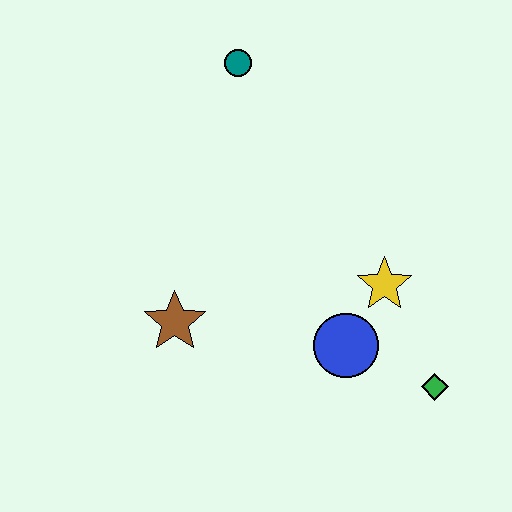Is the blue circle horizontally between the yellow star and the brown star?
Yes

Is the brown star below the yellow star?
Yes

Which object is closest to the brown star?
The blue circle is closest to the brown star.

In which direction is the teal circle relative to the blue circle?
The teal circle is above the blue circle.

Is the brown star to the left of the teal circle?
Yes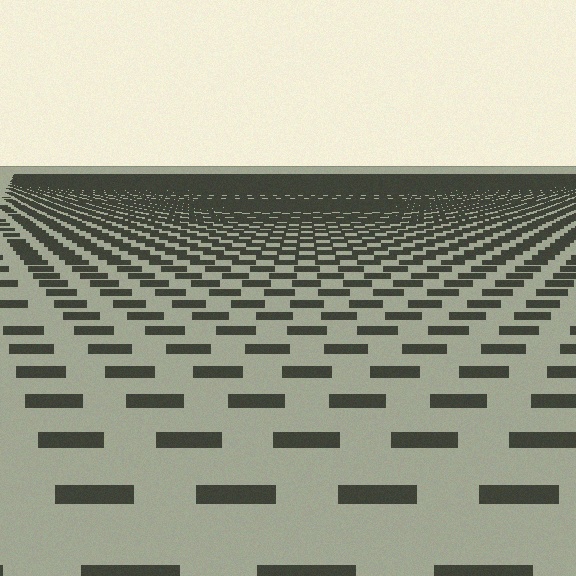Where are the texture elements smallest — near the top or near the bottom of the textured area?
Near the top.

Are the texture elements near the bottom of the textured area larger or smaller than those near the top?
Larger. Near the bottom, elements are closer to the viewer and appear at a bigger on-screen size.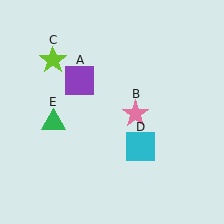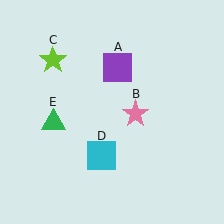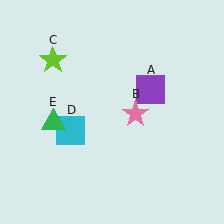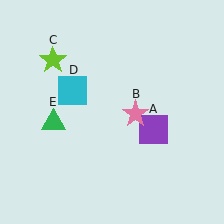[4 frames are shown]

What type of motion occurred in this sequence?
The purple square (object A), cyan square (object D) rotated clockwise around the center of the scene.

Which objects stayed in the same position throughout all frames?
Pink star (object B) and lime star (object C) and green triangle (object E) remained stationary.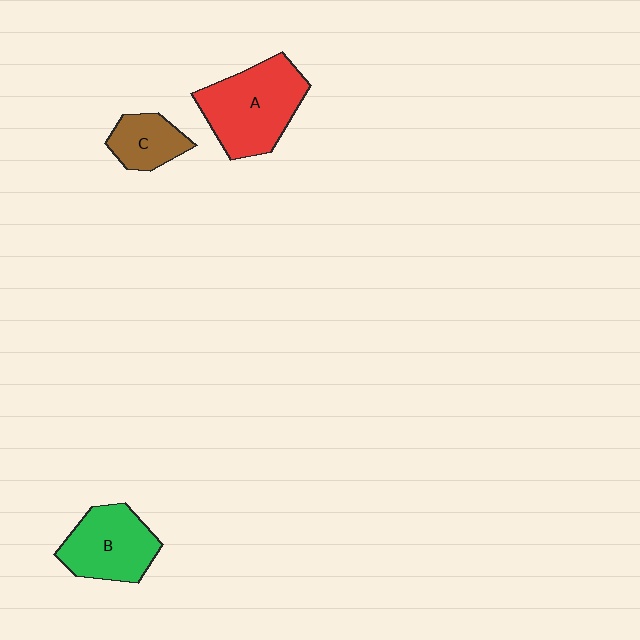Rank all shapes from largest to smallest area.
From largest to smallest: A (red), B (green), C (brown).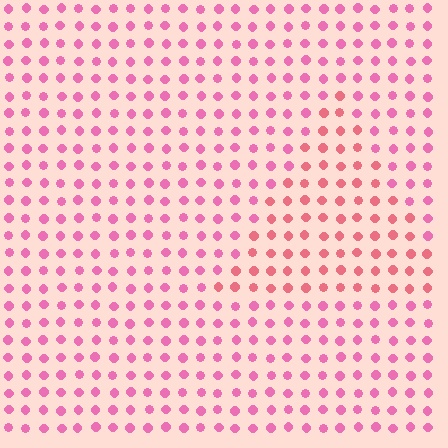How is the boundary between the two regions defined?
The boundary is defined purely by a slight shift in hue (about 24 degrees). Spacing, size, and orientation are identical on both sides.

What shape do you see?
I see a triangle.